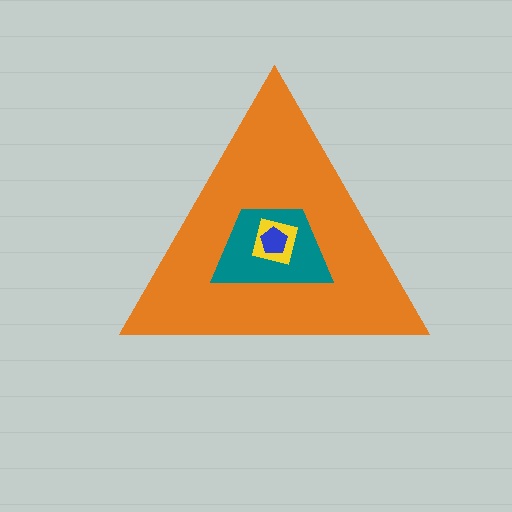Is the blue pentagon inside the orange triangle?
Yes.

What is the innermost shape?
The blue pentagon.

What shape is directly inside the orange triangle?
The teal trapezoid.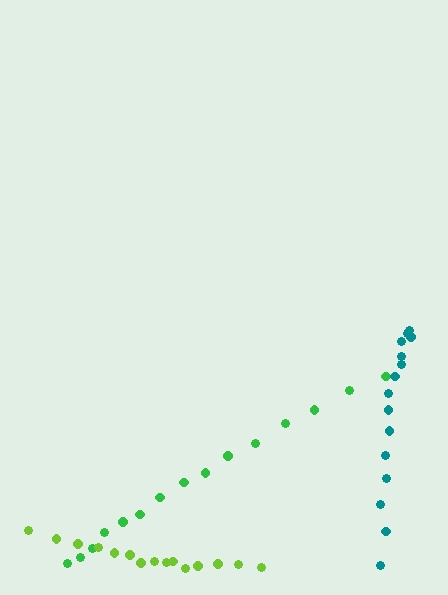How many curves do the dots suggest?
There are 3 distinct paths.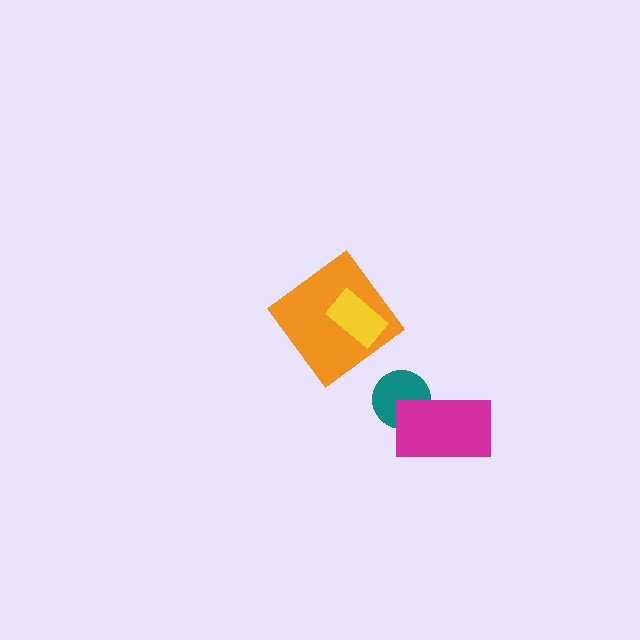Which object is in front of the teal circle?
The magenta rectangle is in front of the teal circle.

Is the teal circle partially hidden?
Yes, it is partially covered by another shape.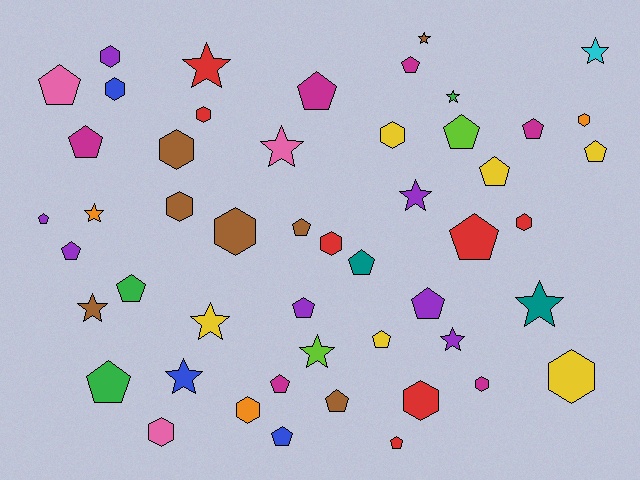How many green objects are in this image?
There are 3 green objects.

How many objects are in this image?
There are 50 objects.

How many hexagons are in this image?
There are 15 hexagons.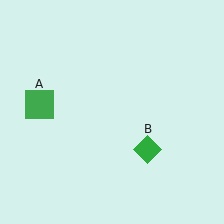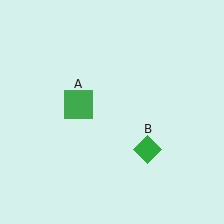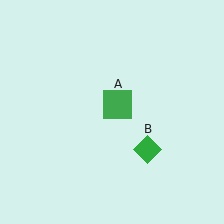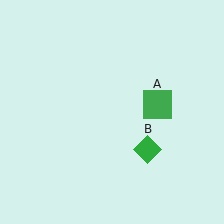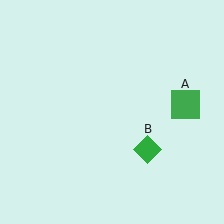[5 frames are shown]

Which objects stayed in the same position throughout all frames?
Green diamond (object B) remained stationary.